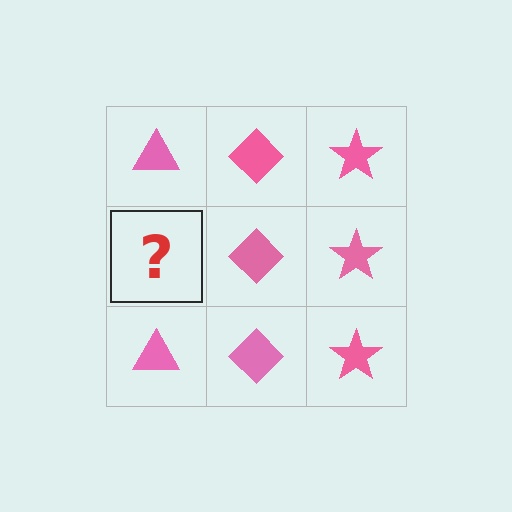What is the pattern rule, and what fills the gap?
The rule is that each column has a consistent shape. The gap should be filled with a pink triangle.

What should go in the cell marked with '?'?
The missing cell should contain a pink triangle.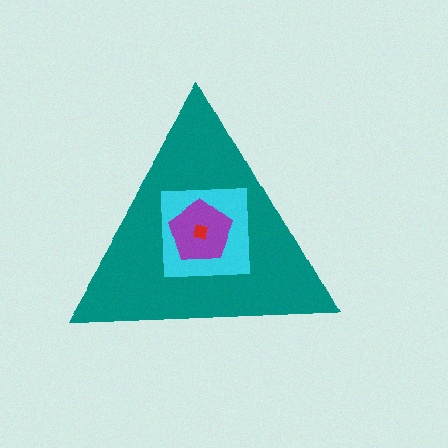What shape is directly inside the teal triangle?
The cyan square.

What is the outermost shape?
The teal triangle.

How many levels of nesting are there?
4.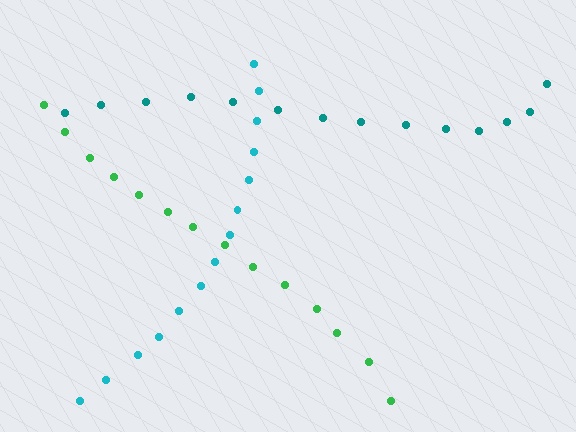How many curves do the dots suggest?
There are 3 distinct paths.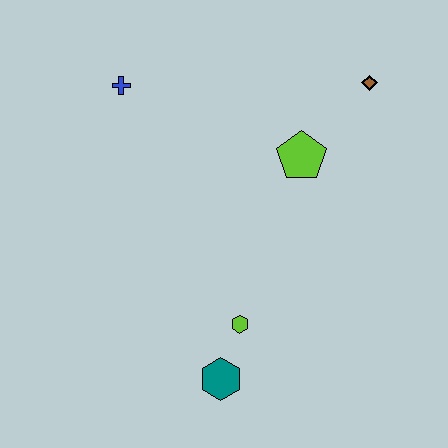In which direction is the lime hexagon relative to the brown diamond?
The lime hexagon is below the brown diamond.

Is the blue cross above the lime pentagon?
Yes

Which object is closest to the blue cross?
The lime pentagon is closest to the blue cross.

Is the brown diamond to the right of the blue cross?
Yes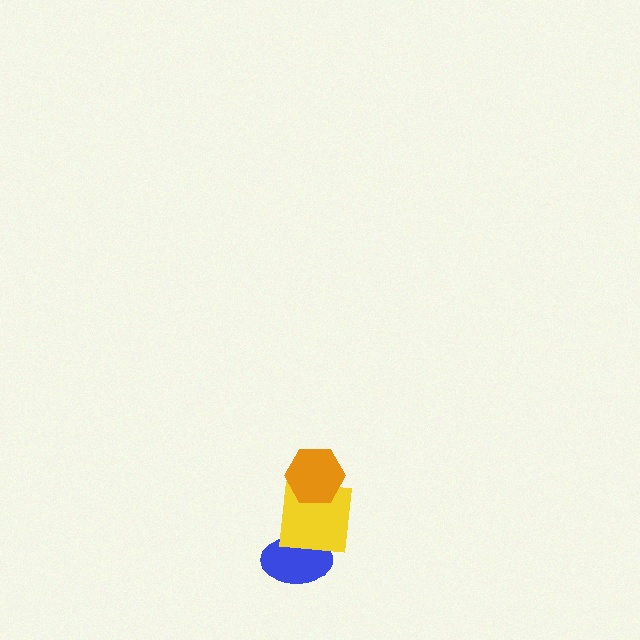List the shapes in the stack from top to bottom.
From top to bottom: the orange hexagon, the yellow square, the blue ellipse.